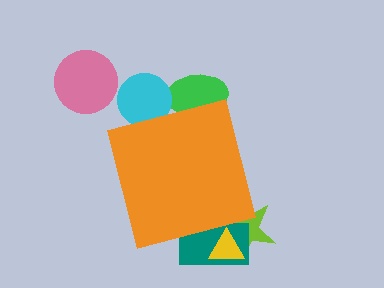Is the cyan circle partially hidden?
Yes, the cyan circle is partially hidden behind the orange square.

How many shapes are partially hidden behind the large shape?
5 shapes are partially hidden.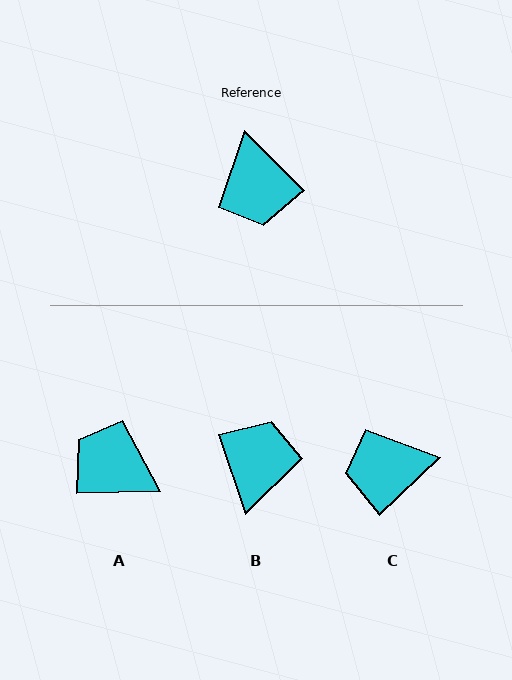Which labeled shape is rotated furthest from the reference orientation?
B, about 153 degrees away.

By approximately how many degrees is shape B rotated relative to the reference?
Approximately 153 degrees counter-clockwise.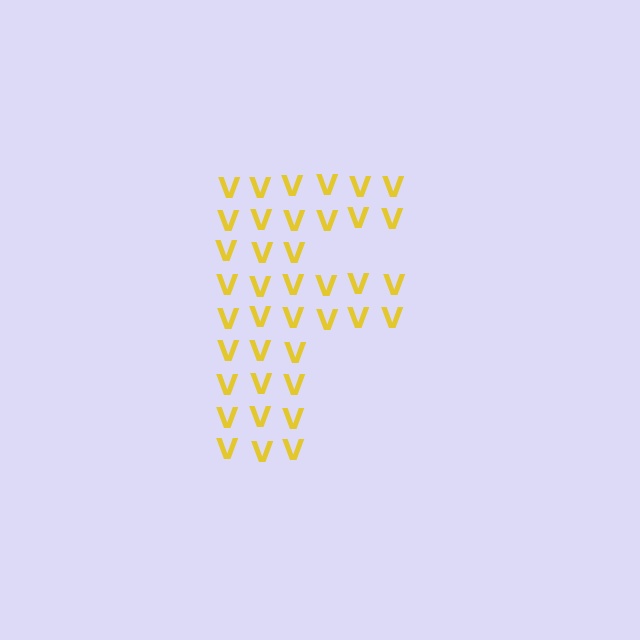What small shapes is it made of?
It is made of small letter V's.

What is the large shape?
The large shape is the letter F.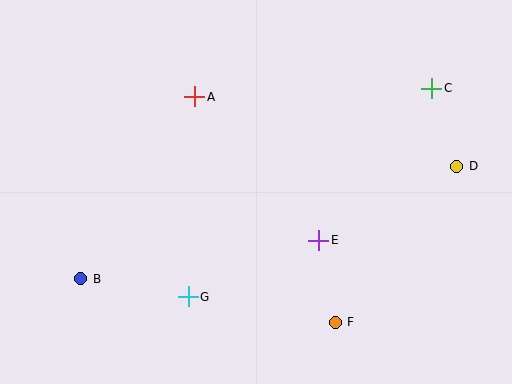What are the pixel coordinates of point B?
Point B is at (81, 279).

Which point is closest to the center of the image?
Point E at (319, 240) is closest to the center.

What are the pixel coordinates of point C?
Point C is at (432, 88).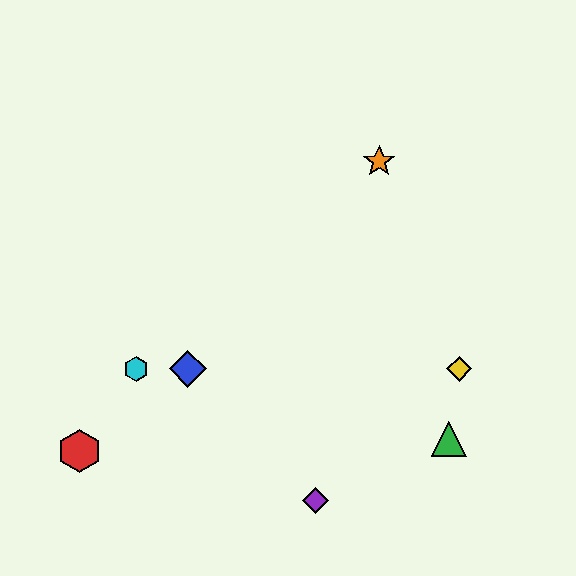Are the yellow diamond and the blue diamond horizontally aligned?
Yes, both are at y≈369.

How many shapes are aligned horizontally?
3 shapes (the blue diamond, the yellow diamond, the cyan hexagon) are aligned horizontally.